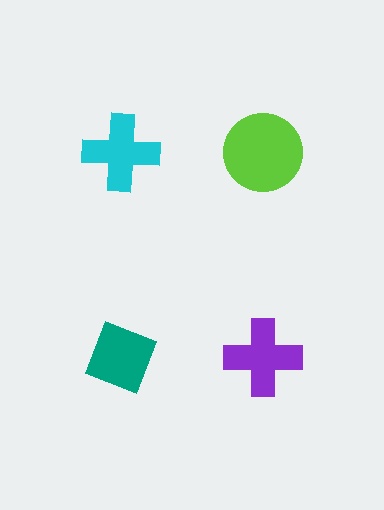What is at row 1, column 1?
A cyan cross.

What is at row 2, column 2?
A purple cross.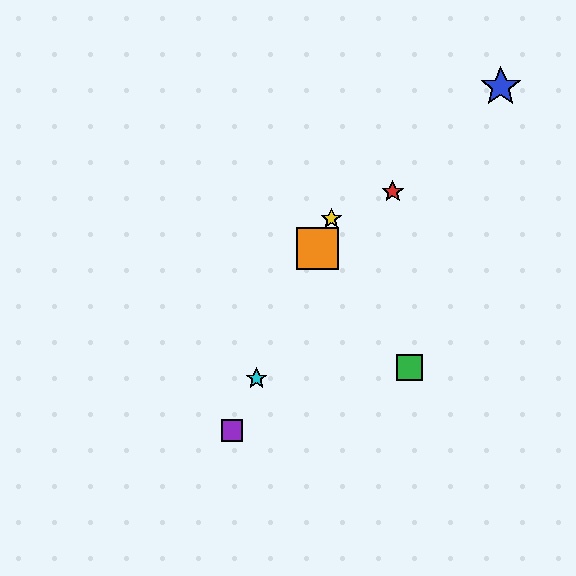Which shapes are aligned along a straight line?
The yellow star, the purple square, the orange square, the cyan star are aligned along a straight line.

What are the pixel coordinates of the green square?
The green square is at (410, 368).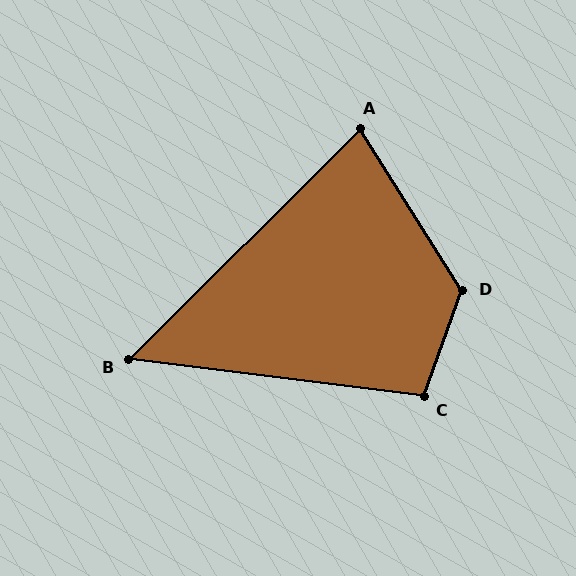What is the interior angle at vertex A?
Approximately 78 degrees (acute).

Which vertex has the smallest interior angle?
B, at approximately 52 degrees.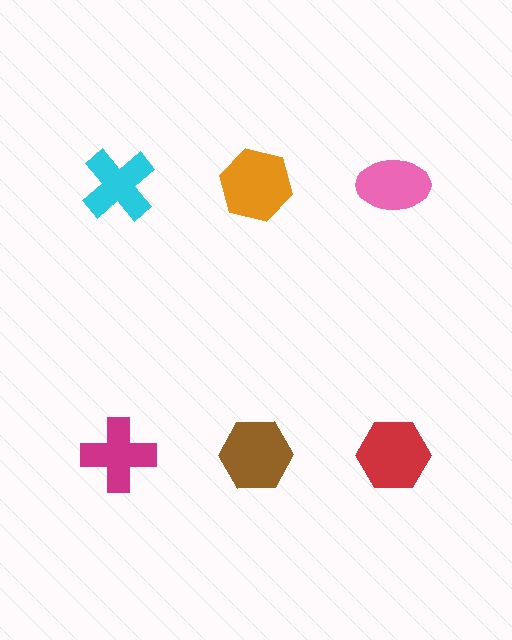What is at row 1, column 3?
A pink ellipse.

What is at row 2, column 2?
A brown hexagon.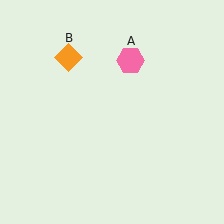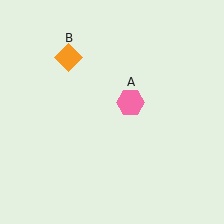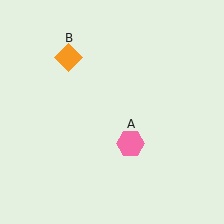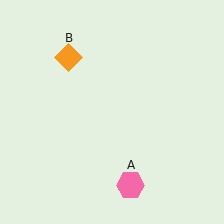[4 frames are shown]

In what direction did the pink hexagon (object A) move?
The pink hexagon (object A) moved down.